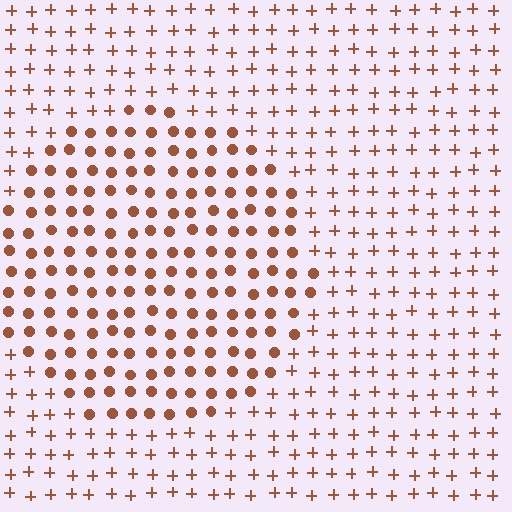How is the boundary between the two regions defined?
The boundary is defined by a change in element shape: circles inside vs. plus signs outside. All elements share the same color and spacing.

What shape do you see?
I see a circle.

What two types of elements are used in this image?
The image uses circles inside the circle region and plus signs outside it.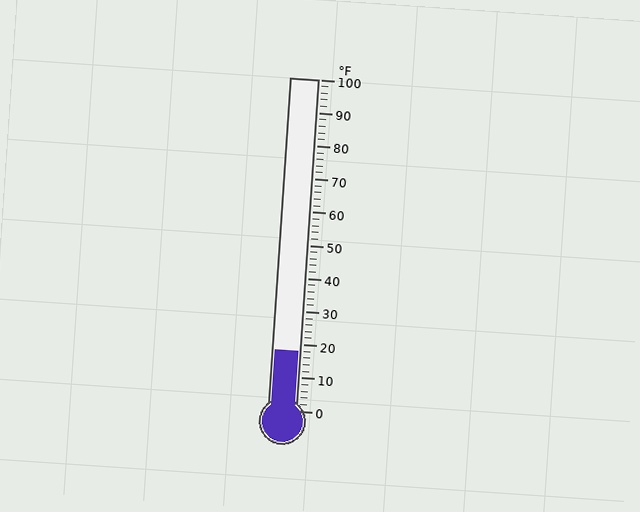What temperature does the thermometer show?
The thermometer shows approximately 18°F.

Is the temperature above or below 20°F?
The temperature is below 20°F.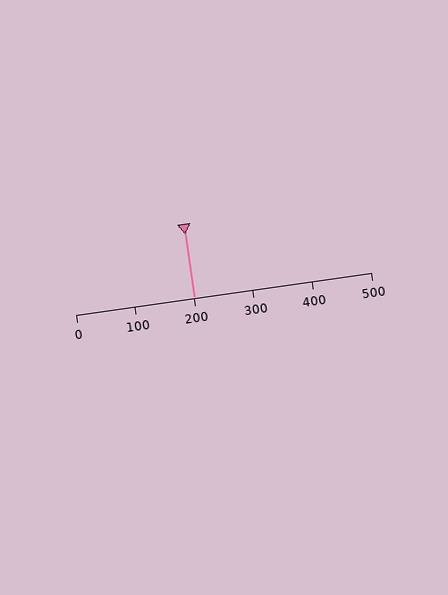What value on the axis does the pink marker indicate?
The marker indicates approximately 200.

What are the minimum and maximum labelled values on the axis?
The axis runs from 0 to 500.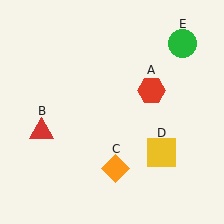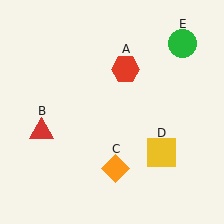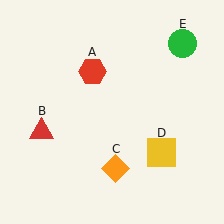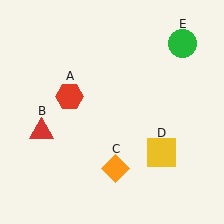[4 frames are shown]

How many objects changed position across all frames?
1 object changed position: red hexagon (object A).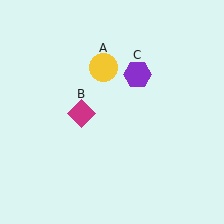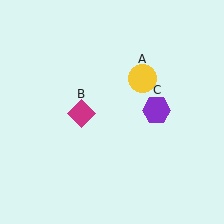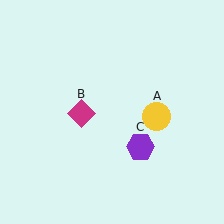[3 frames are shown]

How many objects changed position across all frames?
2 objects changed position: yellow circle (object A), purple hexagon (object C).